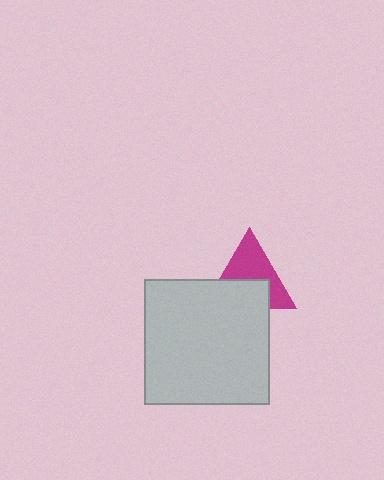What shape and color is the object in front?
The object in front is a light gray square.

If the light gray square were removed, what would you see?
You would see the complete magenta triangle.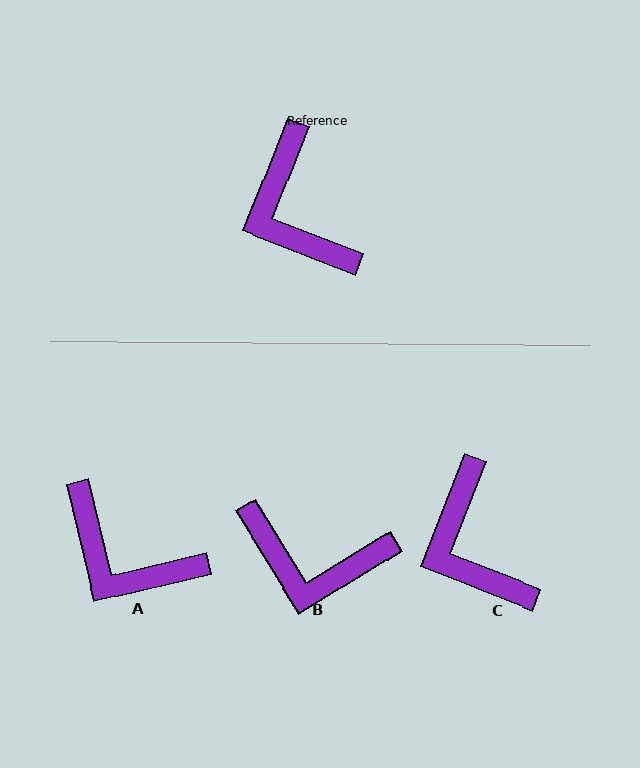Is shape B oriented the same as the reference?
No, it is off by about 53 degrees.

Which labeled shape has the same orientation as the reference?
C.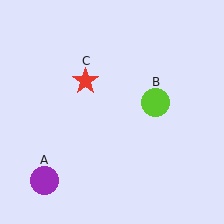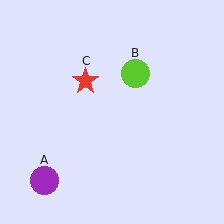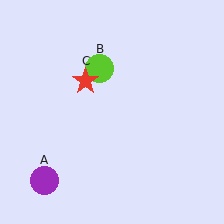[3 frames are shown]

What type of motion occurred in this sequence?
The lime circle (object B) rotated counterclockwise around the center of the scene.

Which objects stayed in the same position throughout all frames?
Purple circle (object A) and red star (object C) remained stationary.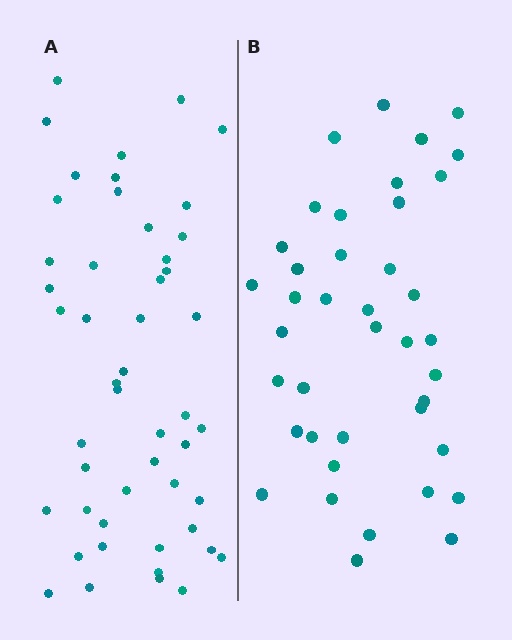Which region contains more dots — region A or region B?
Region A (the left region) has more dots.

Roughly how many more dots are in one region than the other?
Region A has roughly 8 or so more dots than region B.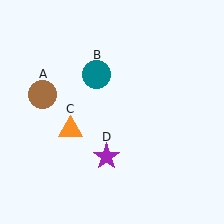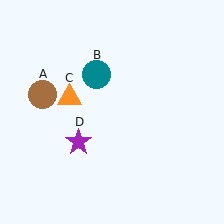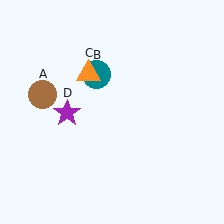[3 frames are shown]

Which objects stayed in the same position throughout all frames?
Brown circle (object A) and teal circle (object B) remained stationary.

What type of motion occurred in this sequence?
The orange triangle (object C), purple star (object D) rotated clockwise around the center of the scene.